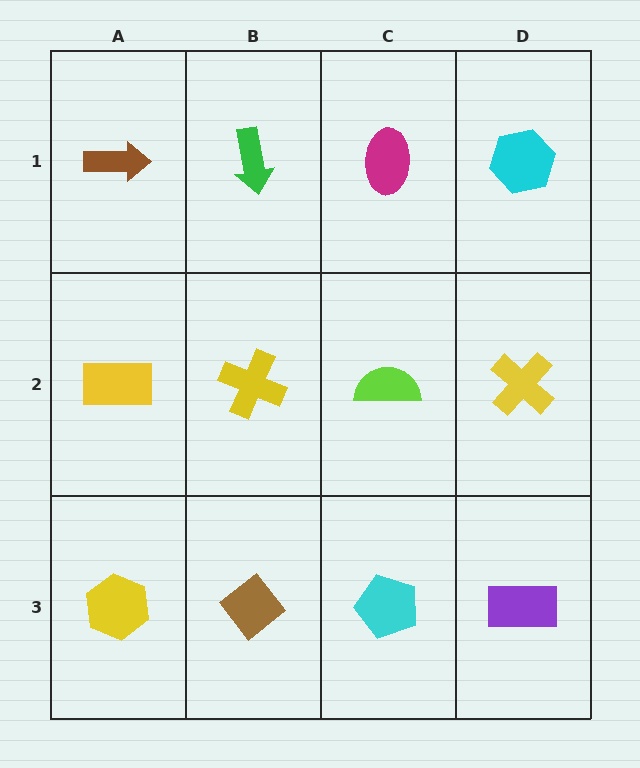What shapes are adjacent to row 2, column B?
A green arrow (row 1, column B), a brown diamond (row 3, column B), a yellow rectangle (row 2, column A), a lime semicircle (row 2, column C).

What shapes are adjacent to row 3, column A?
A yellow rectangle (row 2, column A), a brown diamond (row 3, column B).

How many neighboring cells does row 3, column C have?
3.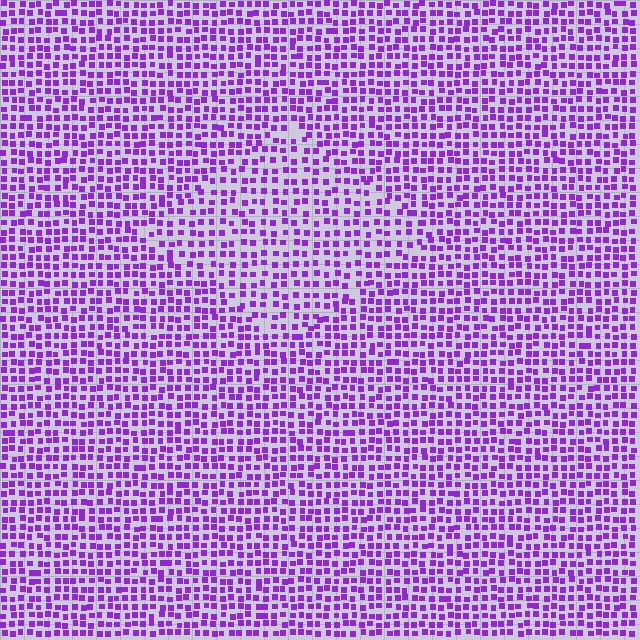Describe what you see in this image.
The image contains small purple elements arranged at two different densities. A diamond-shaped region is visible where the elements are less densely packed than the surrounding area.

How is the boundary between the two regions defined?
The boundary is defined by a change in element density (approximately 1.4x ratio). All elements are the same color, size, and shape.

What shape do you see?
I see a diamond.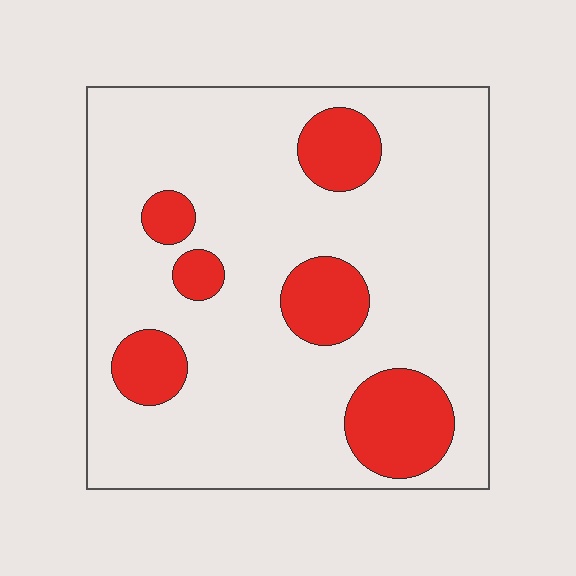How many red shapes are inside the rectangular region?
6.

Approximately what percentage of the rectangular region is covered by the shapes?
Approximately 20%.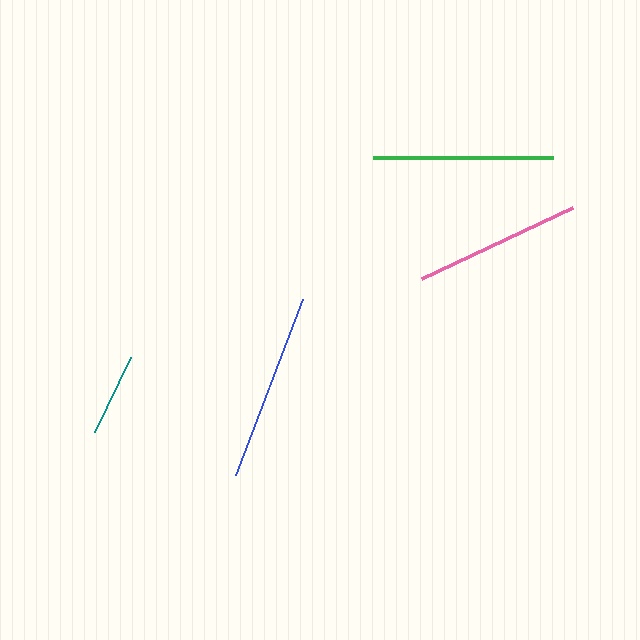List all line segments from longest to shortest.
From longest to shortest: blue, green, pink, teal.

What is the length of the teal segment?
The teal segment is approximately 83 pixels long.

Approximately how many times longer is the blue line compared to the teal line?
The blue line is approximately 2.3 times the length of the teal line.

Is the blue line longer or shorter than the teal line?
The blue line is longer than the teal line.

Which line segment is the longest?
The blue line is the longest at approximately 189 pixels.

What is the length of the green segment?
The green segment is approximately 180 pixels long.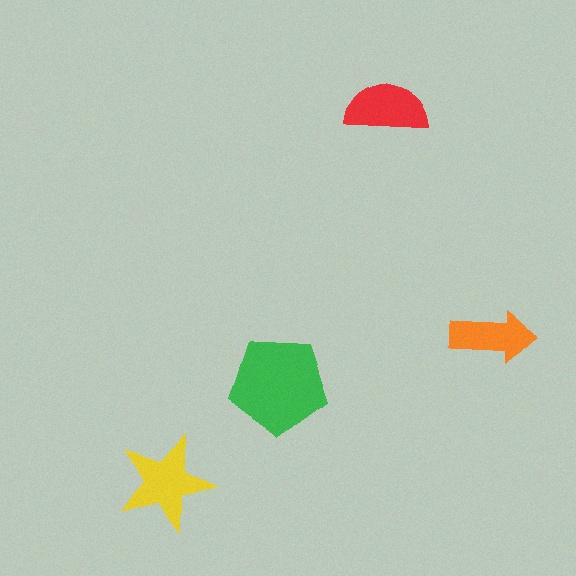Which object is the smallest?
The orange arrow.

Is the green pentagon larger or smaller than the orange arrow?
Larger.